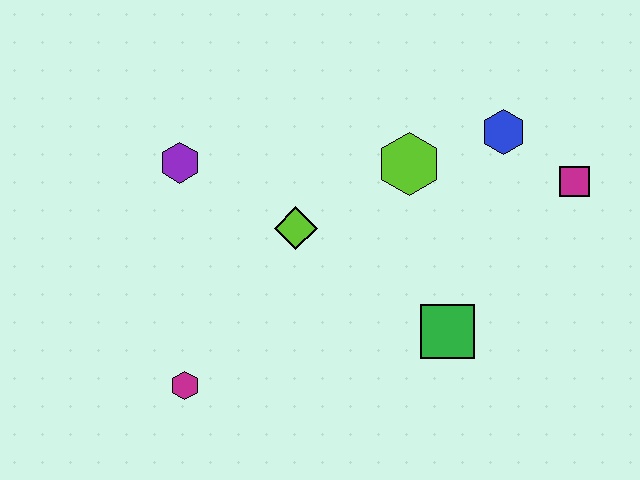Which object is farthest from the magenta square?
The magenta hexagon is farthest from the magenta square.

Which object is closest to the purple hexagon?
The lime diamond is closest to the purple hexagon.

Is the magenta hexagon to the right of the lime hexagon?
No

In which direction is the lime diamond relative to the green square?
The lime diamond is to the left of the green square.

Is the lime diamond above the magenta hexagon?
Yes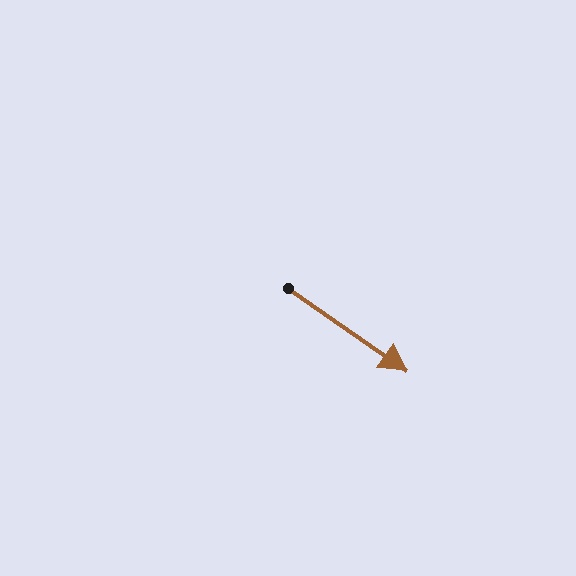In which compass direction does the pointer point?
Southeast.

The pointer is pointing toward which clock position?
Roughly 4 o'clock.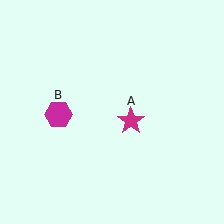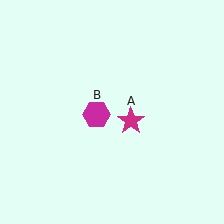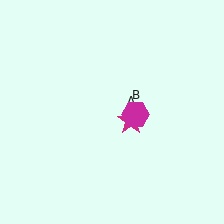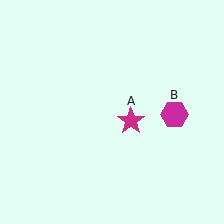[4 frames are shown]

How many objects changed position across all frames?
1 object changed position: magenta hexagon (object B).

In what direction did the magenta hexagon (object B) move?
The magenta hexagon (object B) moved right.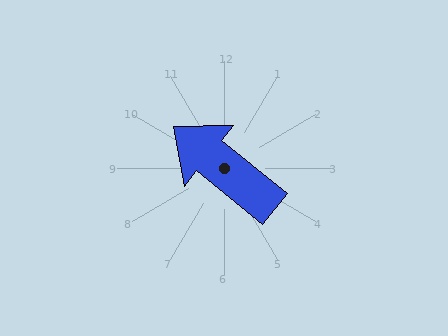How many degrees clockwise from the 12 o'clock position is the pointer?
Approximately 309 degrees.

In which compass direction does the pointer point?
Northwest.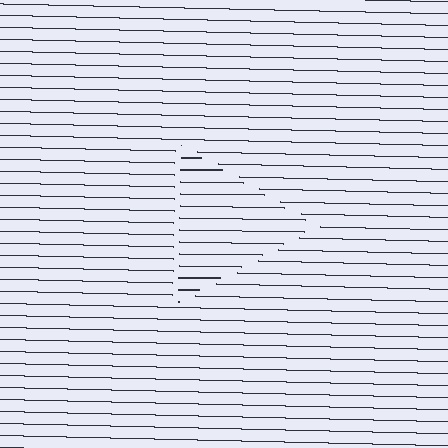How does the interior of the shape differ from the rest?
The interior of the shape contains the same grating, shifted by half a period — the contour is defined by the phase discontinuity where line-ends from the inner and outer gratings abut.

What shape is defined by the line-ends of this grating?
An illusory triangle. The interior of the shape contains the same grating, shifted by half a period — the contour is defined by the phase discontinuity where line-ends from the inner and outer gratings abut.